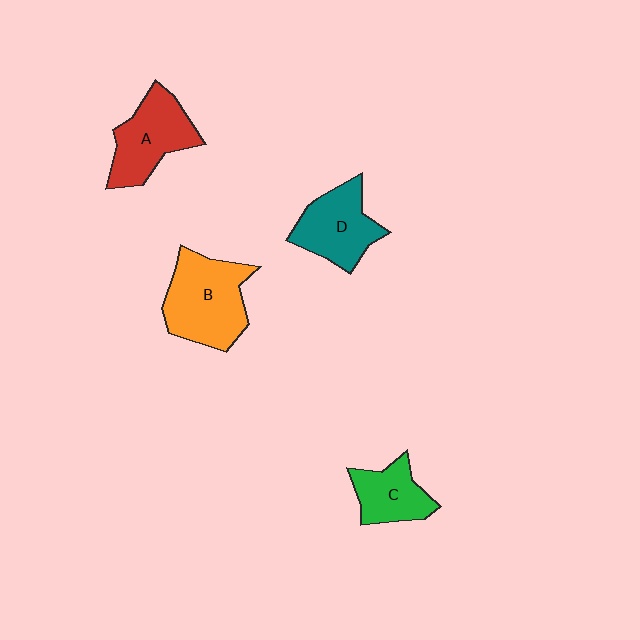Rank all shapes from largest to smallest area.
From largest to smallest: B (orange), A (red), D (teal), C (green).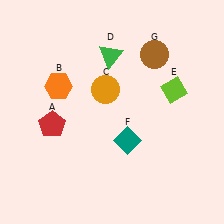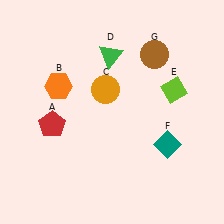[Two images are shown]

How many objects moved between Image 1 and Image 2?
1 object moved between the two images.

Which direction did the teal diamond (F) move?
The teal diamond (F) moved right.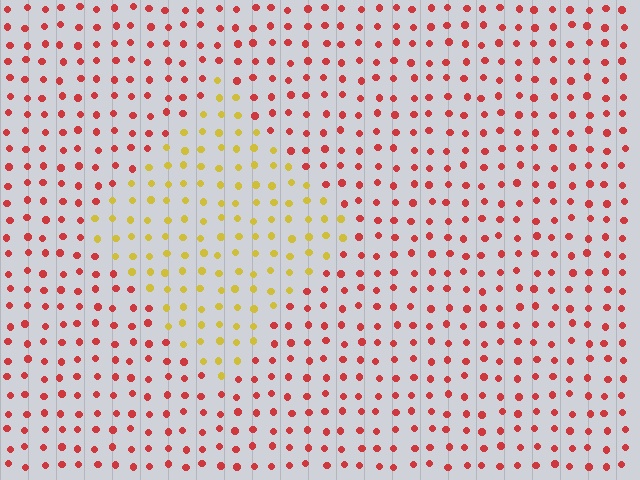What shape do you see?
I see a diamond.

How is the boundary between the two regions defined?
The boundary is defined purely by a slight shift in hue (about 56 degrees). Spacing, size, and orientation are identical on both sides.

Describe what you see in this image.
The image is filled with small red elements in a uniform arrangement. A diamond-shaped region is visible where the elements are tinted to a slightly different hue, forming a subtle color boundary.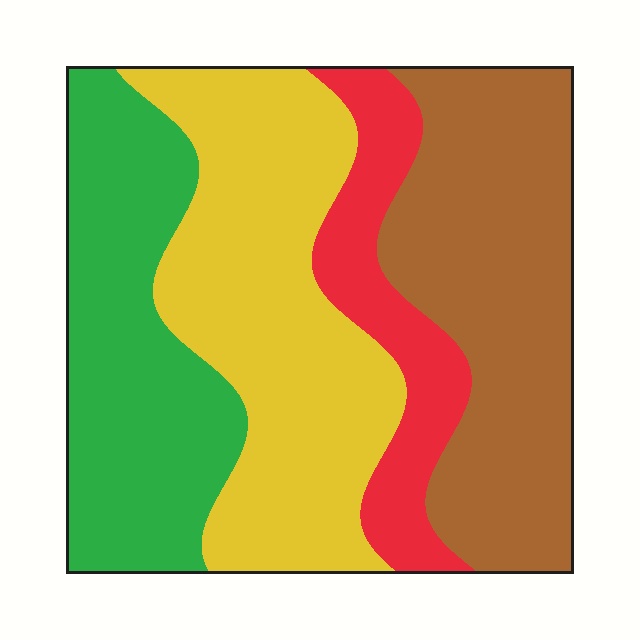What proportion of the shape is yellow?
Yellow covers 32% of the shape.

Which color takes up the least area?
Red, at roughly 15%.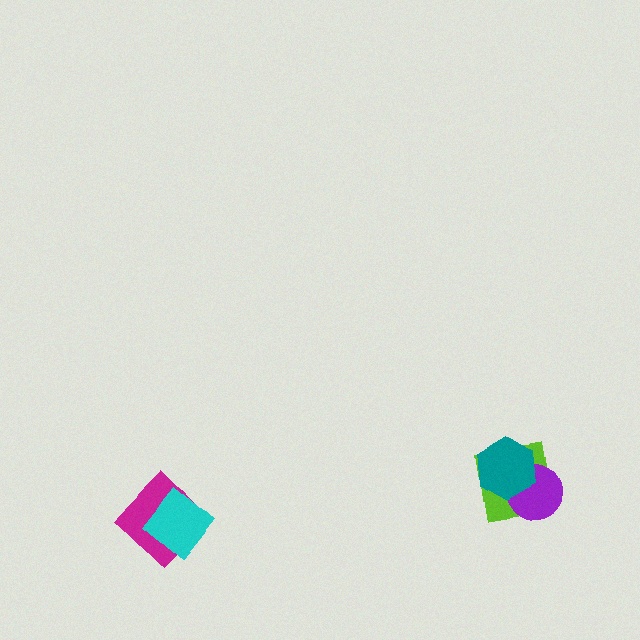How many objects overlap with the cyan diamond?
1 object overlaps with the cyan diamond.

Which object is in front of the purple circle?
The teal hexagon is in front of the purple circle.